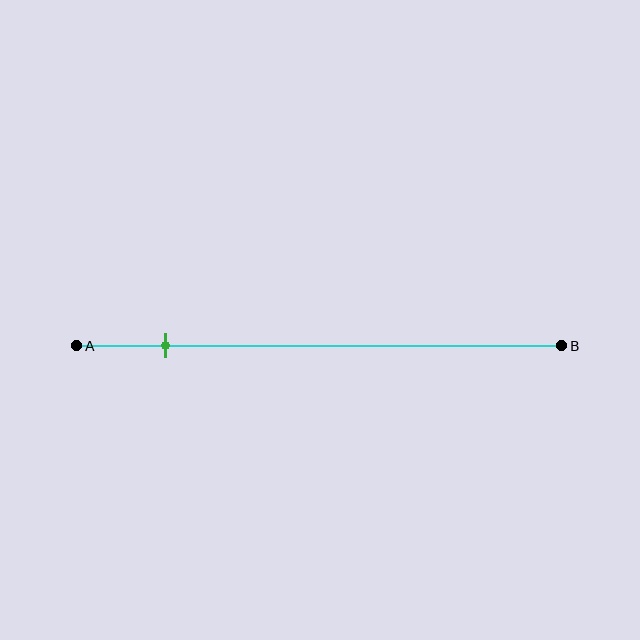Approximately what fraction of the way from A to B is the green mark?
The green mark is approximately 20% of the way from A to B.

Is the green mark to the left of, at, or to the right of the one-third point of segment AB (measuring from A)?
The green mark is to the left of the one-third point of segment AB.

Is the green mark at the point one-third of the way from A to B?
No, the mark is at about 20% from A, not at the 33% one-third point.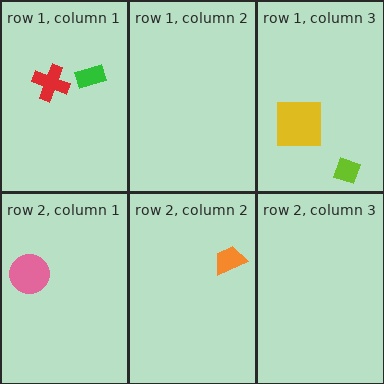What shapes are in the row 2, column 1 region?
The pink circle.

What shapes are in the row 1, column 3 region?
The yellow square, the lime diamond.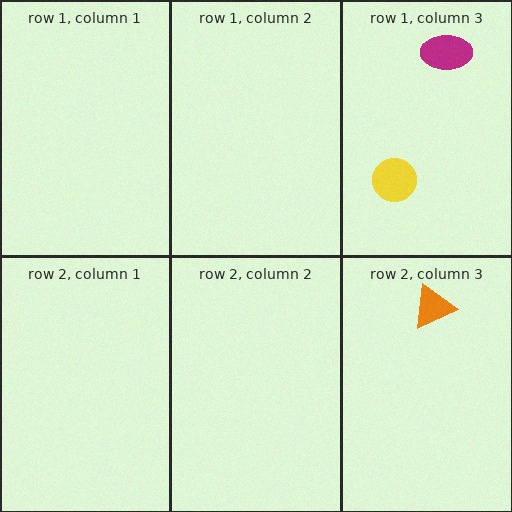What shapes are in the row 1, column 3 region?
The magenta ellipse, the yellow circle.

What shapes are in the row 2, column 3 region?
The orange triangle.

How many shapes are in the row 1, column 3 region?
2.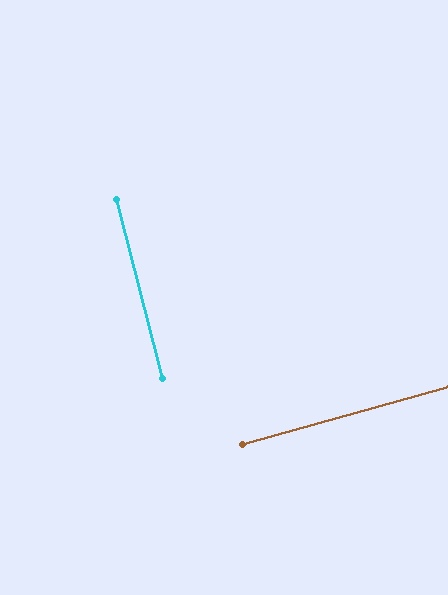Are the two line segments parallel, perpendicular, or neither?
Perpendicular — they meet at approximately 89°.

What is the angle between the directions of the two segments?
Approximately 89 degrees.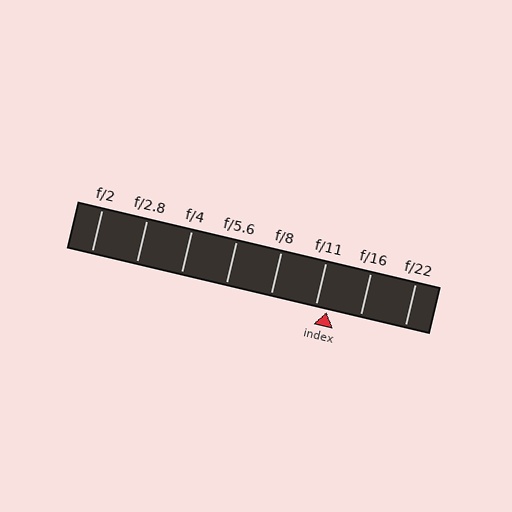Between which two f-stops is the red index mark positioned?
The index mark is between f/11 and f/16.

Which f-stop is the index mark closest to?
The index mark is closest to f/11.